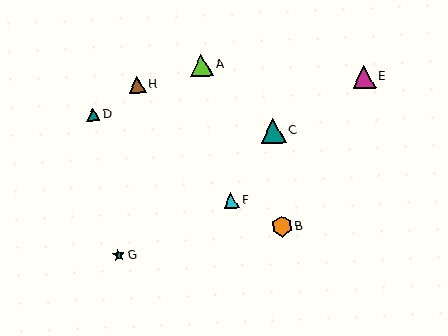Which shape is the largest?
The teal triangle (labeled C) is the largest.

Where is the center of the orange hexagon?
The center of the orange hexagon is at (282, 226).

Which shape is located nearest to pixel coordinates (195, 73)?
The lime triangle (labeled A) at (201, 65) is nearest to that location.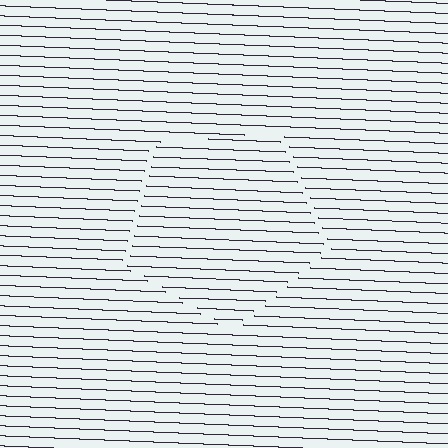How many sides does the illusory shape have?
5 sides — the line-ends trace a pentagon.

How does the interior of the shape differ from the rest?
The interior of the shape contains the same grating, shifted by half a period — the contour is defined by the phase discontinuity where line-ends from the inner and outer gratings abut.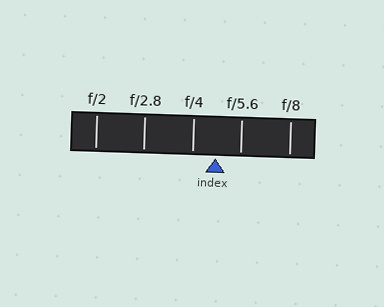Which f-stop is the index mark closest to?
The index mark is closest to f/4.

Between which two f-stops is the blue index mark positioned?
The index mark is between f/4 and f/5.6.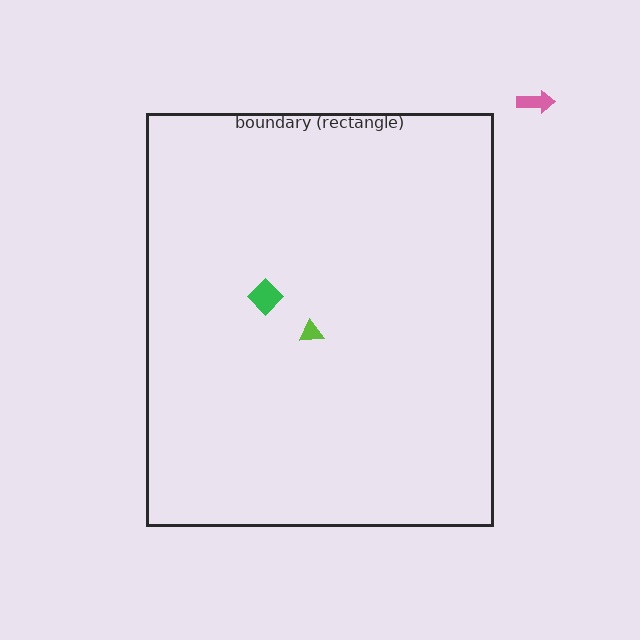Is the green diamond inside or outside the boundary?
Inside.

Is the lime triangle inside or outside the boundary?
Inside.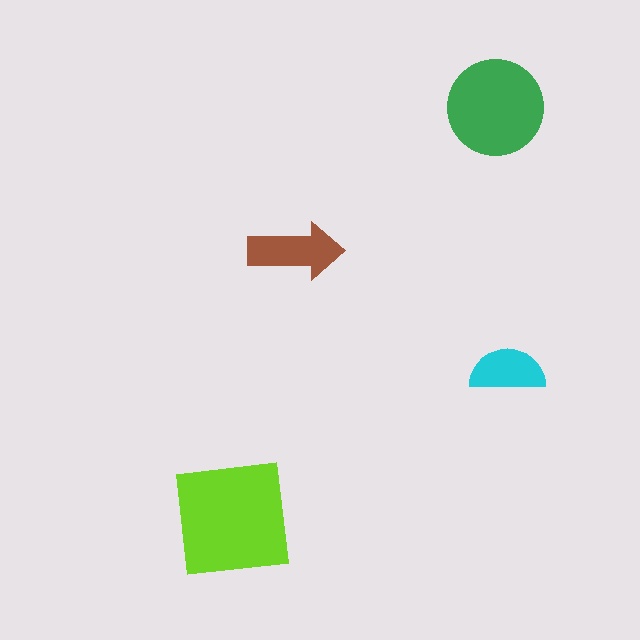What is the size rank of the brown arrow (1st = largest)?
3rd.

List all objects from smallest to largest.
The cyan semicircle, the brown arrow, the green circle, the lime square.